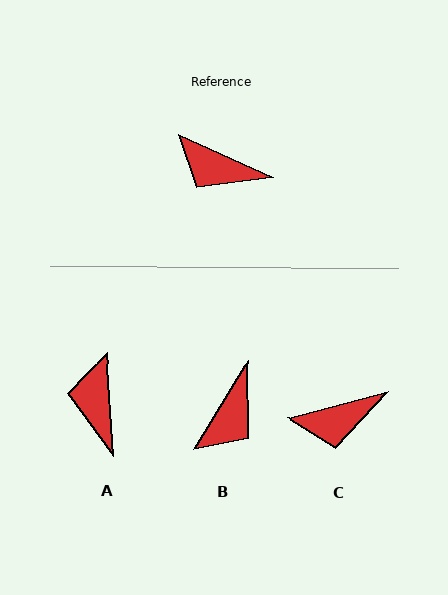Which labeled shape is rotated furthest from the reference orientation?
B, about 84 degrees away.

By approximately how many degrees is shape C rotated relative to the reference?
Approximately 40 degrees counter-clockwise.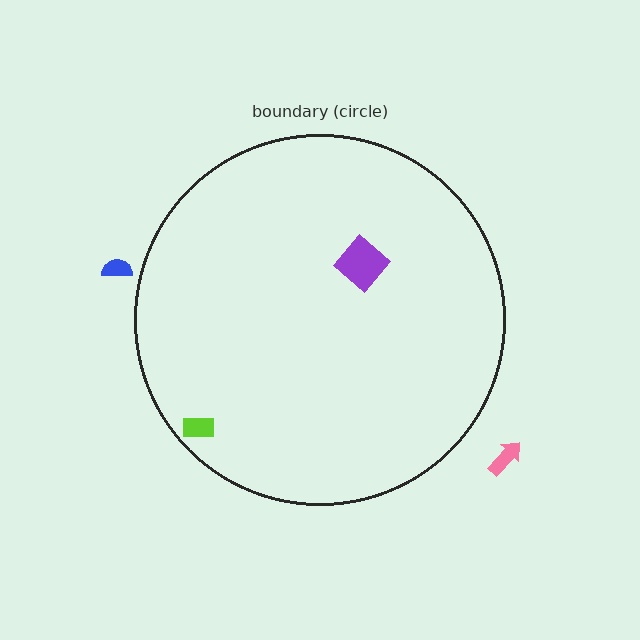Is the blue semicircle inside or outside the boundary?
Outside.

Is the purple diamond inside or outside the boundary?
Inside.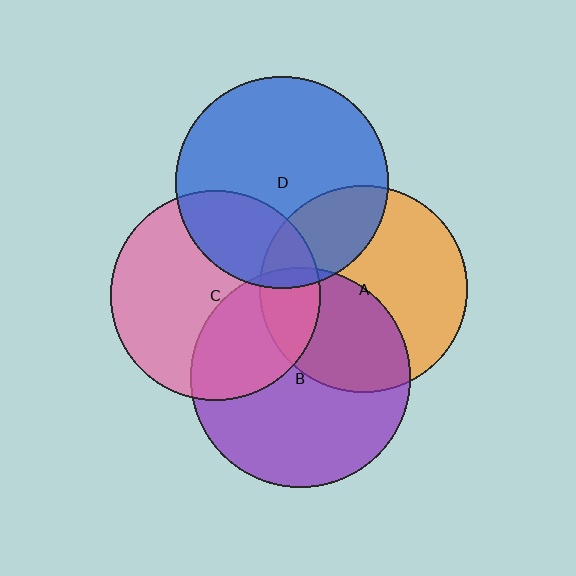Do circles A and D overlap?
Yes.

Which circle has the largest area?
Circle B (purple).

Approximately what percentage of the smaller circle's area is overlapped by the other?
Approximately 25%.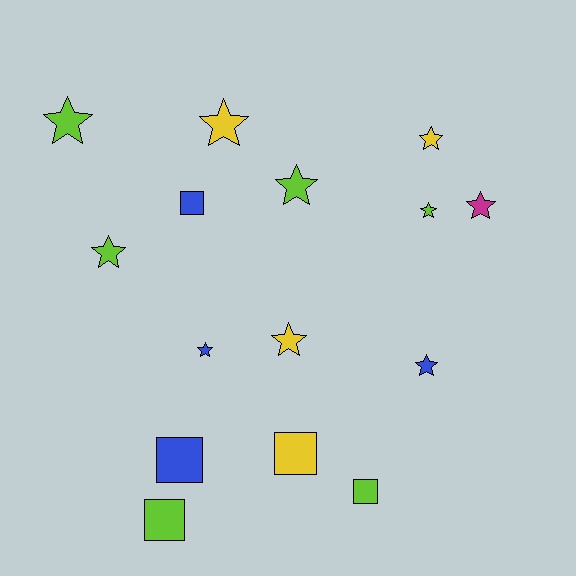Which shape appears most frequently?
Star, with 10 objects.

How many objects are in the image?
There are 15 objects.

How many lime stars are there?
There are 4 lime stars.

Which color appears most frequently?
Lime, with 6 objects.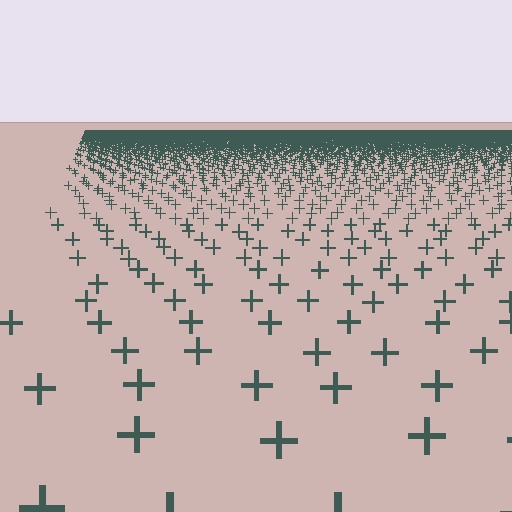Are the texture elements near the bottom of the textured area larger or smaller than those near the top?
Larger. Near the bottom, elements are closer to the viewer and appear at a bigger on-screen size.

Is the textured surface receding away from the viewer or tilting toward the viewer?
The surface is receding away from the viewer. Texture elements get smaller and denser toward the top.